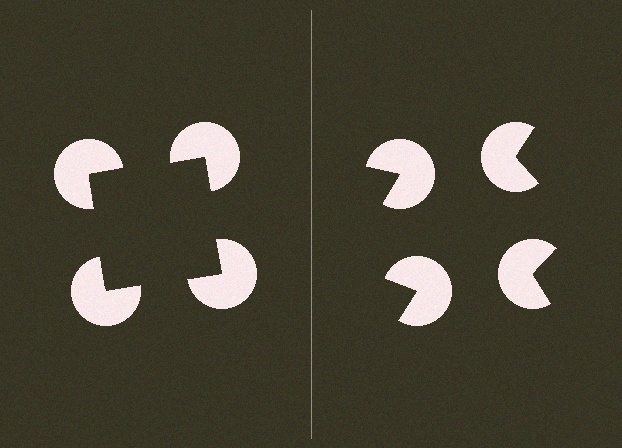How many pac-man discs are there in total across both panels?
8 — 4 on each side.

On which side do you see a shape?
An illusory square appears on the left side. On the right side the wedge cuts are rotated, so no coherent shape forms.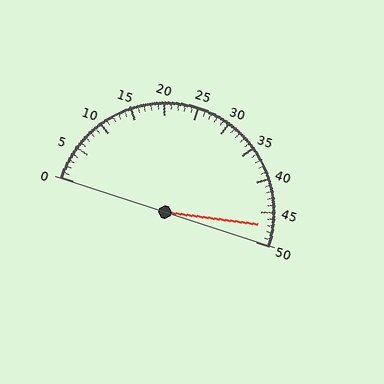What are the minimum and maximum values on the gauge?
The gauge ranges from 0 to 50.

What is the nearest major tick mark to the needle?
The nearest major tick mark is 45.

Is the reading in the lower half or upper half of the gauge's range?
The reading is in the upper half of the range (0 to 50).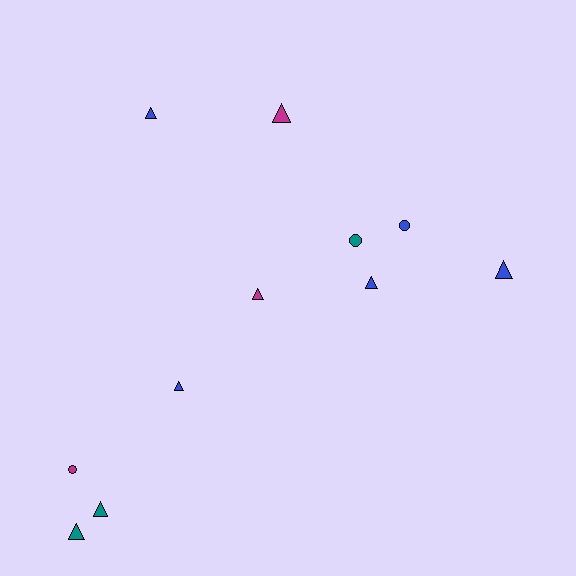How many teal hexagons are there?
There are no teal hexagons.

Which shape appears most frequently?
Triangle, with 8 objects.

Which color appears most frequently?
Blue, with 5 objects.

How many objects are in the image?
There are 11 objects.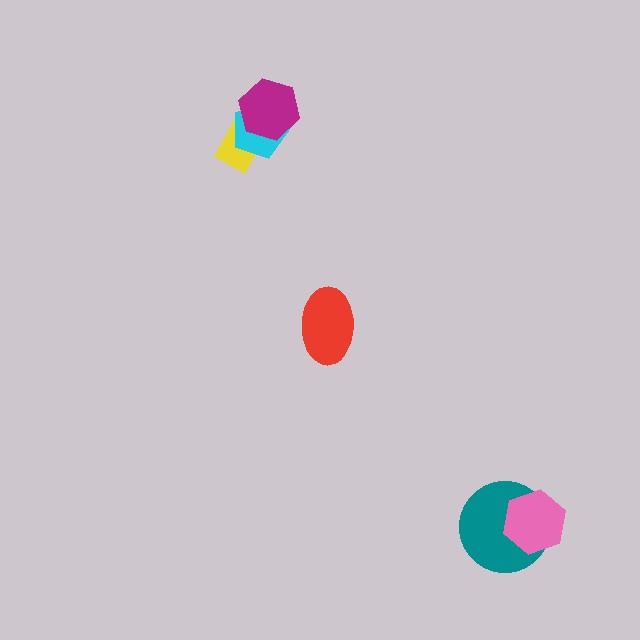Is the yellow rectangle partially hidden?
Yes, it is partially covered by another shape.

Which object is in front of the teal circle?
The pink hexagon is in front of the teal circle.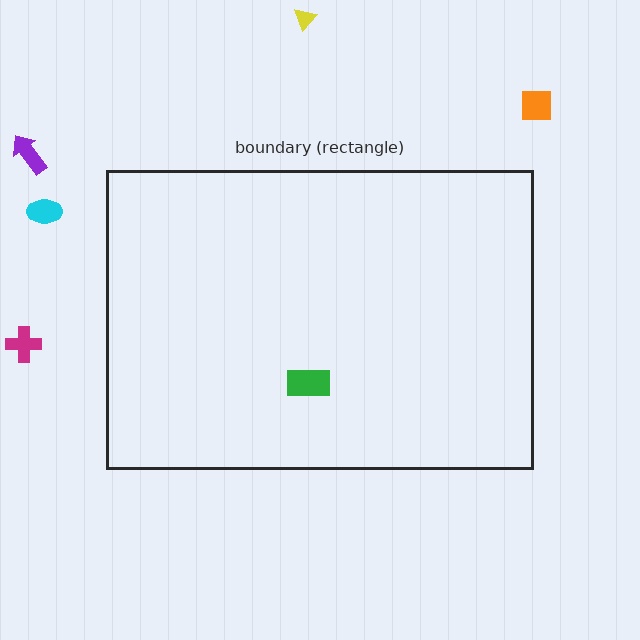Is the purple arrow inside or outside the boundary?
Outside.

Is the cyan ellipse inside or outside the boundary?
Outside.